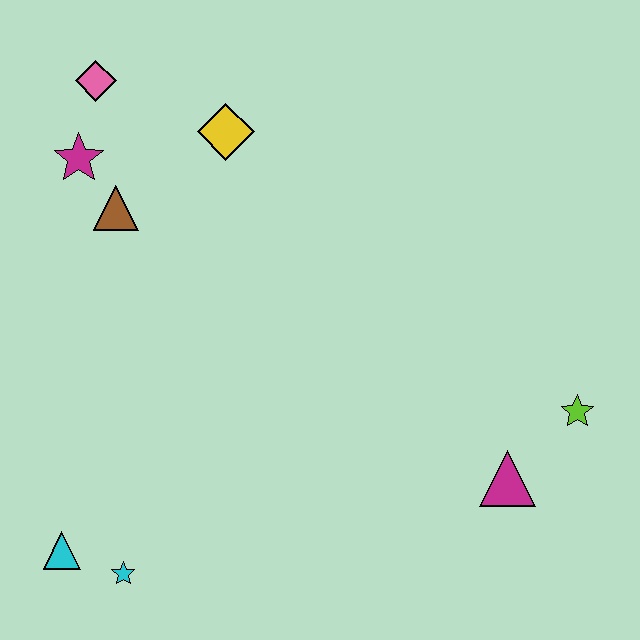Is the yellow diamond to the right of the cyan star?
Yes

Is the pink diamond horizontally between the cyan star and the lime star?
No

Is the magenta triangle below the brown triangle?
Yes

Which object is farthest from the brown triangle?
The lime star is farthest from the brown triangle.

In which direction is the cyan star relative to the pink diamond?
The cyan star is below the pink diamond.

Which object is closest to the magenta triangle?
The lime star is closest to the magenta triangle.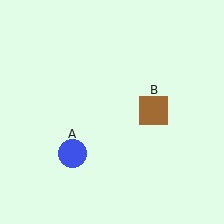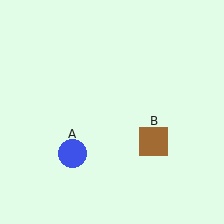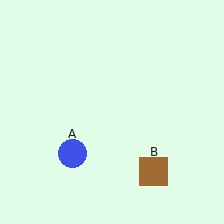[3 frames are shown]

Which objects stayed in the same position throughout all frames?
Blue circle (object A) remained stationary.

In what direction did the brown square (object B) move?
The brown square (object B) moved down.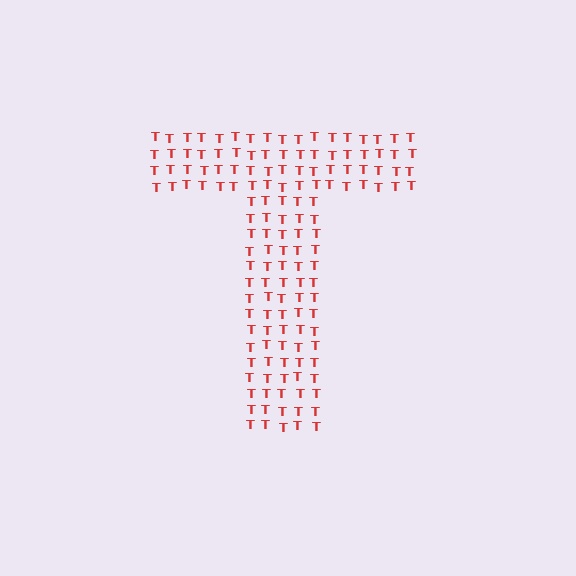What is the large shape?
The large shape is the letter T.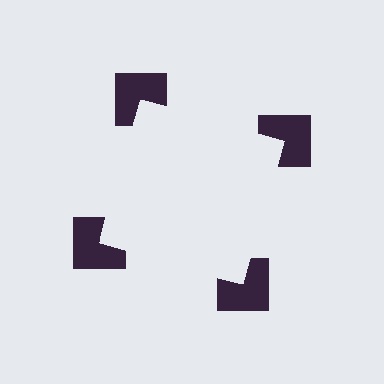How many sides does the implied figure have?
4 sides.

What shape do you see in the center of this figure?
An illusory square — its edges are inferred from the aligned wedge cuts in the notched squares, not physically drawn.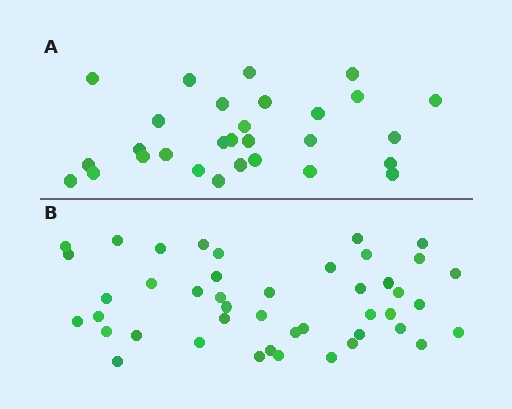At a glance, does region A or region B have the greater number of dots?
Region B (the bottom region) has more dots.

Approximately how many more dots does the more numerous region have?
Region B has approximately 15 more dots than region A.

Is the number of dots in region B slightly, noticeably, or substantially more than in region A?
Region B has substantially more. The ratio is roughly 1.5 to 1.